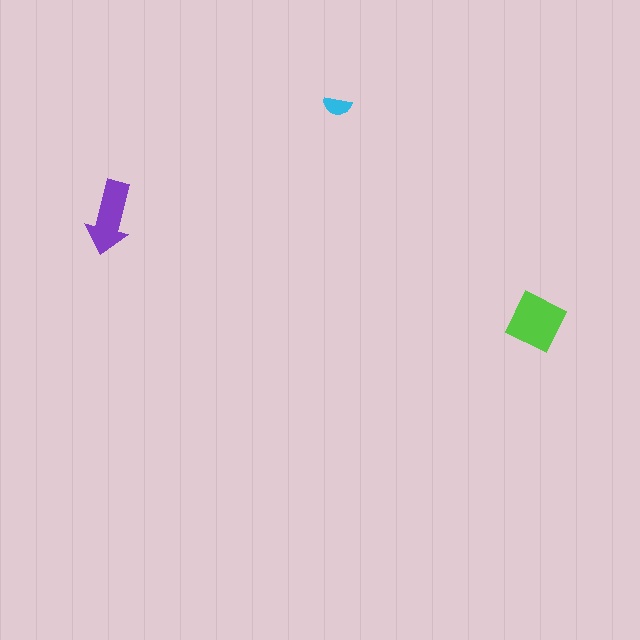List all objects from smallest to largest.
The cyan semicircle, the purple arrow, the lime square.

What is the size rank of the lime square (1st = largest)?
1st.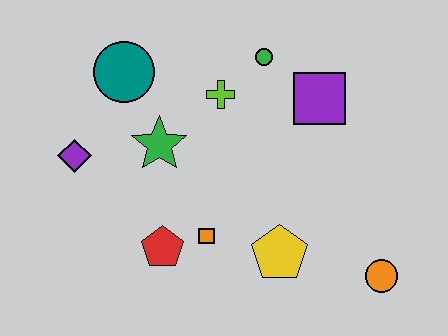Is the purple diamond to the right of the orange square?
No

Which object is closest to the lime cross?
The green circle is closest to the lime cross.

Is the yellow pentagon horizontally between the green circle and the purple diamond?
No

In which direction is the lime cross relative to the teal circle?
The lime cross is to the right of the teal circle.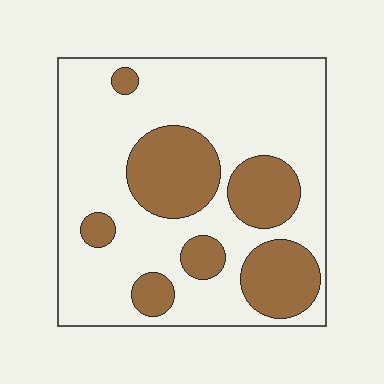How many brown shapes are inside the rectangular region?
7.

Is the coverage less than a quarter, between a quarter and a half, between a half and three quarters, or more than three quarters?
Between a quarter and a half.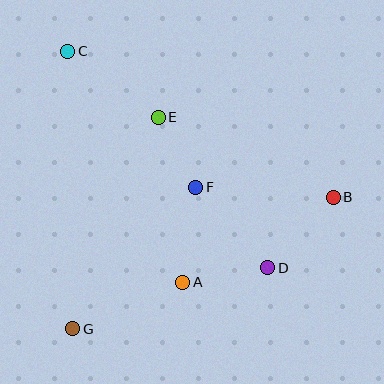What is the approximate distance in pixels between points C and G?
The distance between C and G is approximately 277 pixels.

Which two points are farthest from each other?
Points B and C are farthest from each other.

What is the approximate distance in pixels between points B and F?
The distance between B and F is approximately 138 pixels.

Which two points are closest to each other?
Points E and F are closest to each other.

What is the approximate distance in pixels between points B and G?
The distance between B and G is approximately 292 pixels.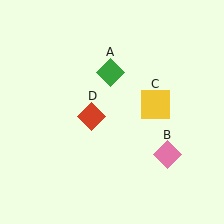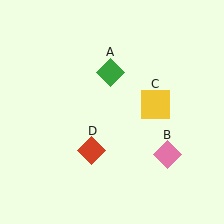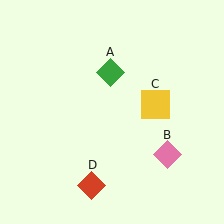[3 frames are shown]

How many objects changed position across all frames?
1 object changed position: red diamond (object D).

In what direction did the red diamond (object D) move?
The red diamond (object D) moved down.